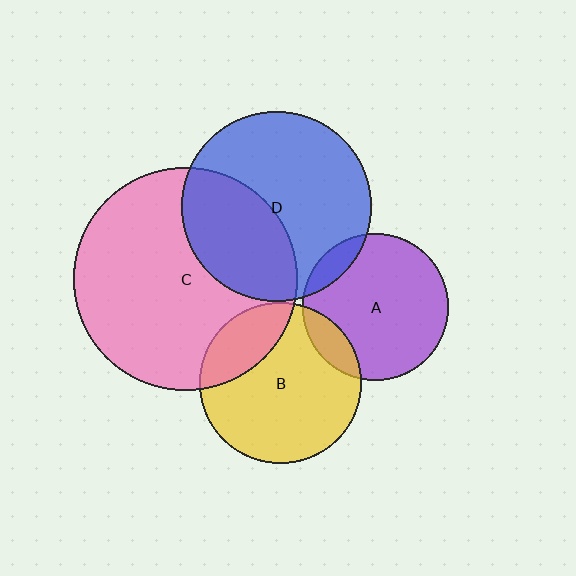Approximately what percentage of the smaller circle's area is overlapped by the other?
Approximately 20%.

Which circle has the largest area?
Circle C (pink).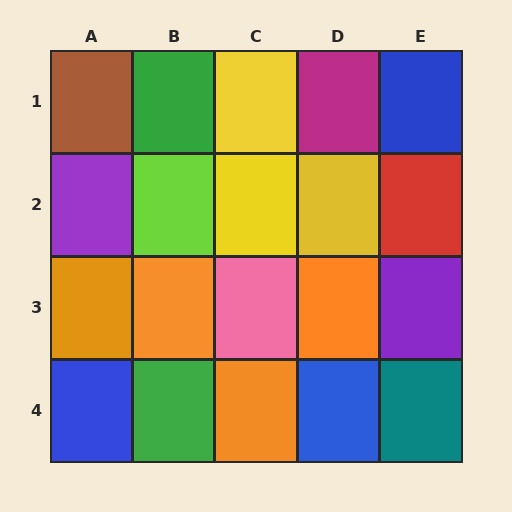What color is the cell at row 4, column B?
Green.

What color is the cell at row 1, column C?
Yellow.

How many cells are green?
2 cells are green.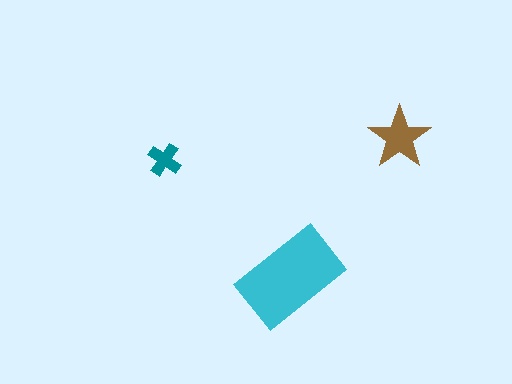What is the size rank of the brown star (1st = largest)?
2nd.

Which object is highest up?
The brown star is topmost.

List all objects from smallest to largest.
The teal cross, the brown star, the cyan rectangle.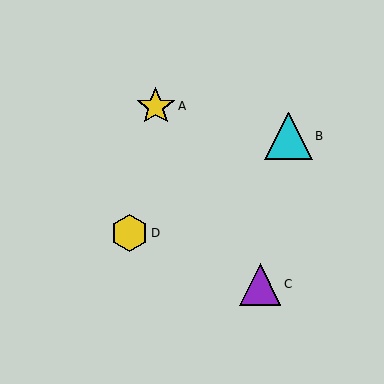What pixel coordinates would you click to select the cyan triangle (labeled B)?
Click at (289, 136) to select the cyan triangle B.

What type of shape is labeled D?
Shape D is a yellow hexagon.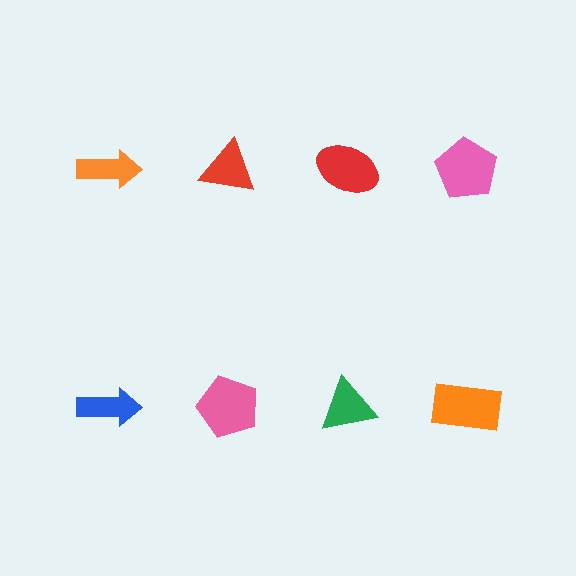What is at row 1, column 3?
A red ellipse.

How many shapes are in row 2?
4 shapes.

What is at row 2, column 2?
A pink pentagon.